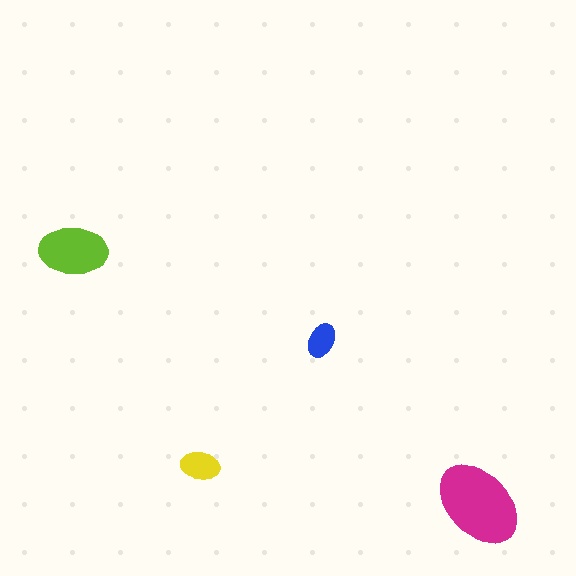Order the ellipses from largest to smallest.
the magenta one, the lime one, the yellow one, the blue one.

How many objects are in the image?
There are 4 objects in the image.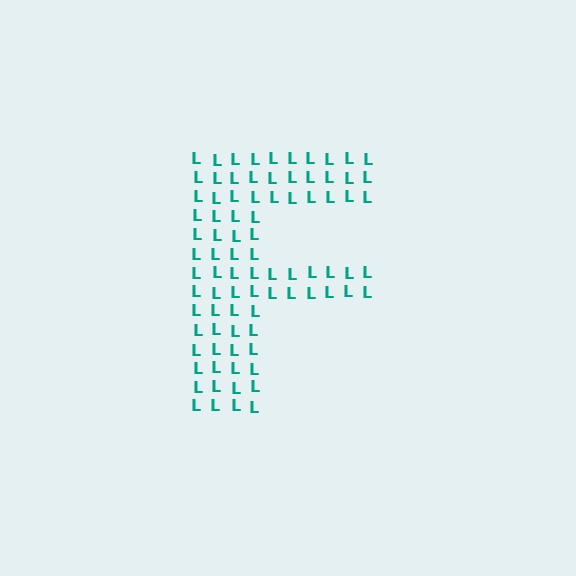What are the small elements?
The small elements are letter L's.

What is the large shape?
The large shape is the letter F.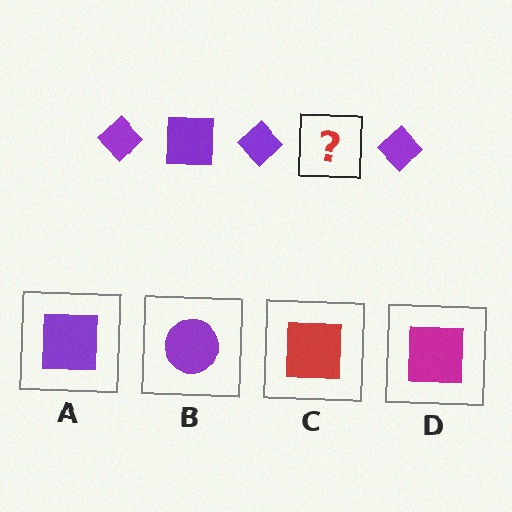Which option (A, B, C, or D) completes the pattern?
A.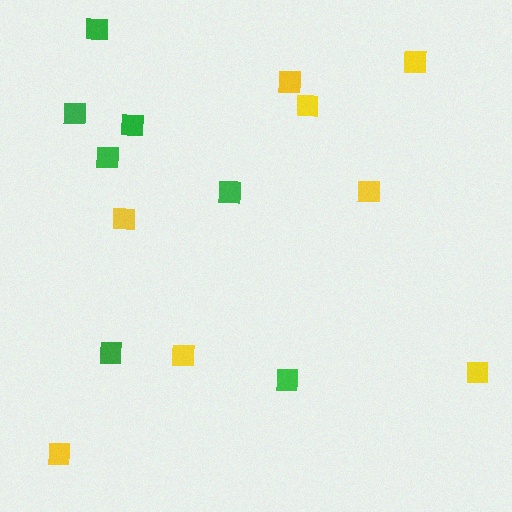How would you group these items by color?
There are 2 groups: one group of green squares (7) and one group of yellow squares (8).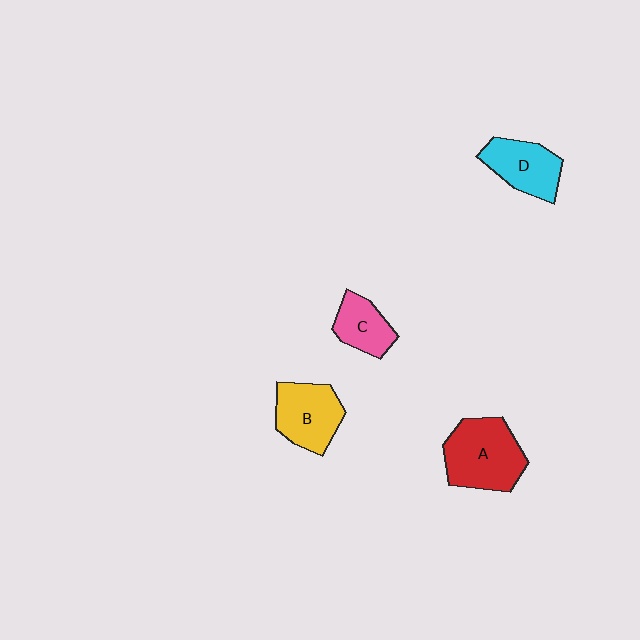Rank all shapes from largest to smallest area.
From largest to smallest: A (red), B (yellow), D (cyan), C (pink).